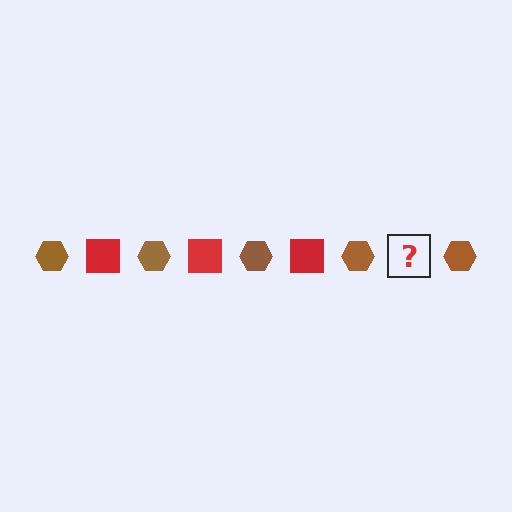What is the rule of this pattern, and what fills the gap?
The rule is that the pattern alternates between brown hexagon and red square. The gap should be filled with a red square.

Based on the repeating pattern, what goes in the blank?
The blank should be a red square.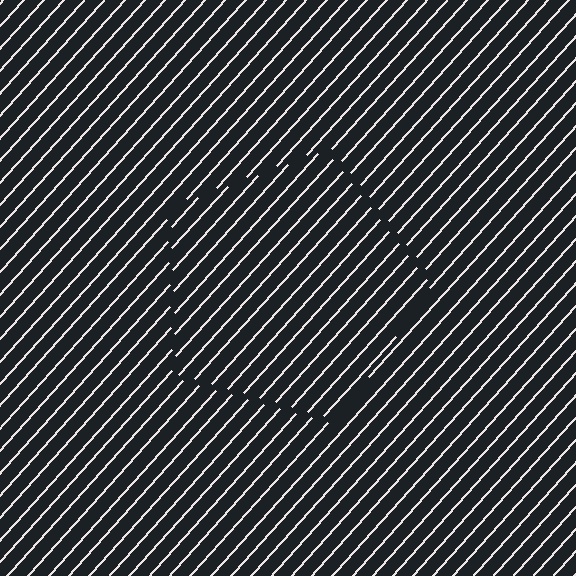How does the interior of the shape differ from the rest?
The interior of the shape contains the same grating, shifted by half a period — the contour is defined by the phase discontinuity where line-ends from the inner and outer gratings abut.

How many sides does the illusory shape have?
5 sides — the line-ends trace a pentagon.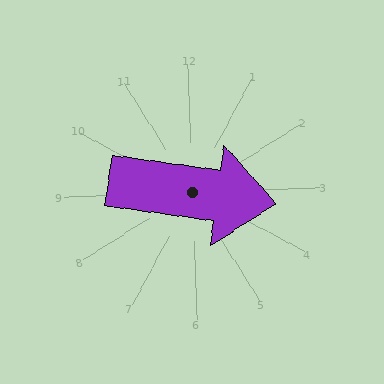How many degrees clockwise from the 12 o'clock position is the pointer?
Approximately 100 degrees.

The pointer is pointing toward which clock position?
Roughly 3 o'clock.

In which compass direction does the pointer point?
East.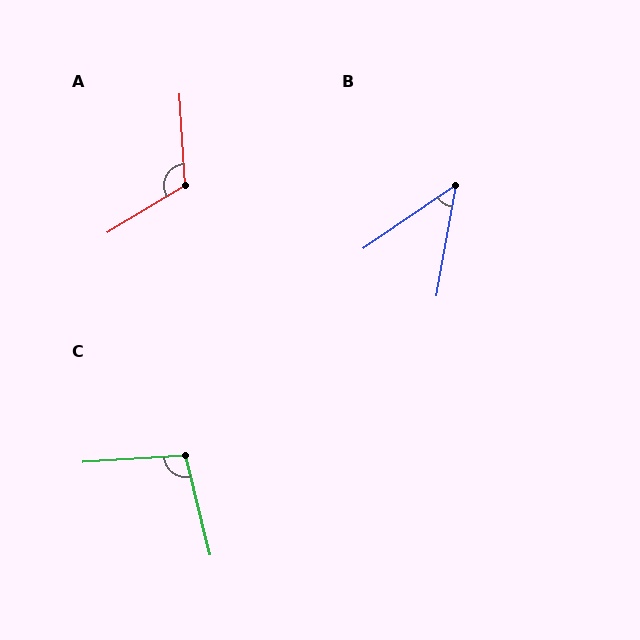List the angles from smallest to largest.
B (46°), C (100°), A (117°).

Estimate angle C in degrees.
Approximately 100 degrees.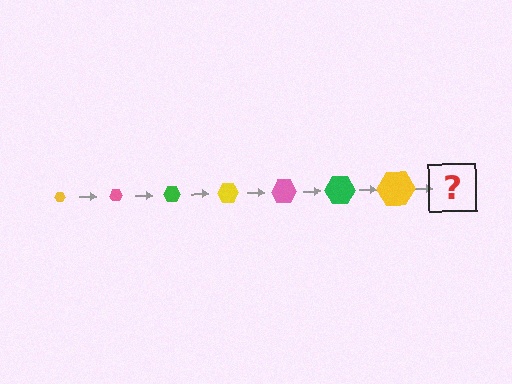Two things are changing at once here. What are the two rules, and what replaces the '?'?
The two rules are that the hexagon grows larger each step and the color cycles through yellow, pink, and green. The '?' should be a pink hexagon, larger than the previous one.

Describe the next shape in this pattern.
It should be a pink hexagon, larger than the previous one.